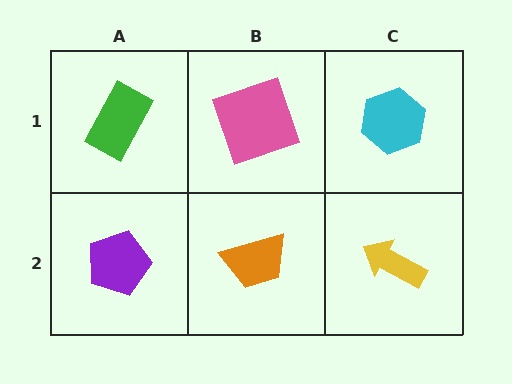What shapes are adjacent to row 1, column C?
A yellow arrow (row 2, column C), a pink square (row 1, column B).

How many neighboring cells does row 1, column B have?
3.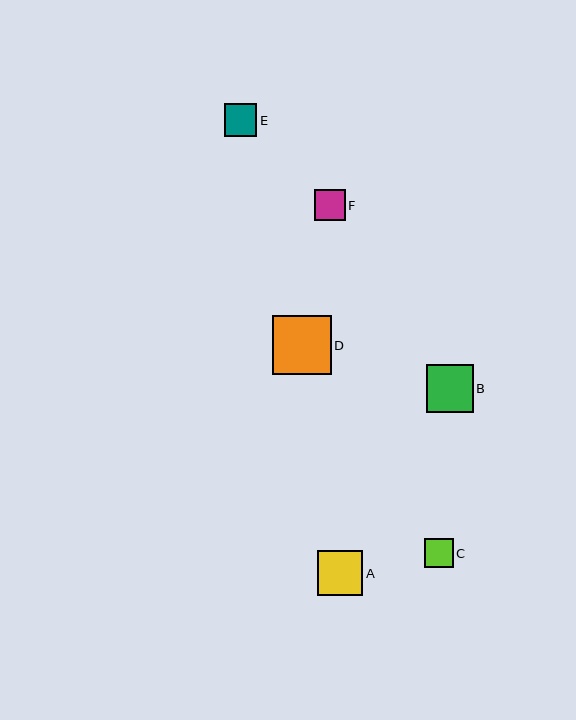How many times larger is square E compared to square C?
Square E is approximately 1.1 times the size of square C.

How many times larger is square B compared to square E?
Square B is approximately 1.5 times the size of square E.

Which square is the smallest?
Square C is the smallest with a size of approximately 29 pixels.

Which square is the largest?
Square D is the largest with a size of approximately 58 pixels.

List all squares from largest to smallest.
From largest to smallest: D, B, A, E, F, C.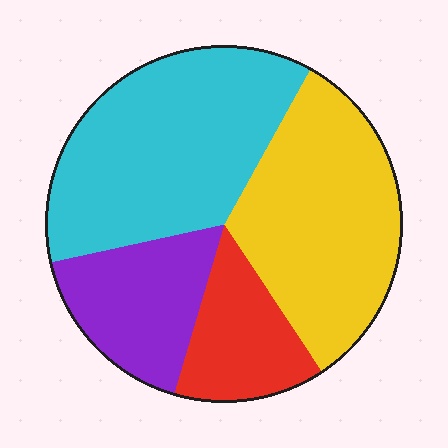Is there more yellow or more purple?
Yellow.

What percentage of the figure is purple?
Purple takes up about one sixth (1/6) of the figure.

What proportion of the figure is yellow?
Yellow covers 33% of the figure.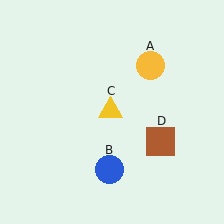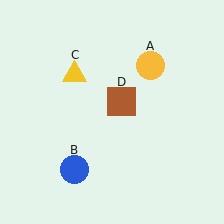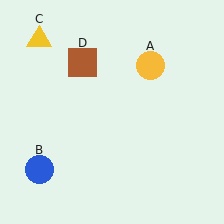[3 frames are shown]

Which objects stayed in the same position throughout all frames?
Yellow circle (object A) remained stationary.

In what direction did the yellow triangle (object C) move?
The yellow triangle (object C) moved up and to the left.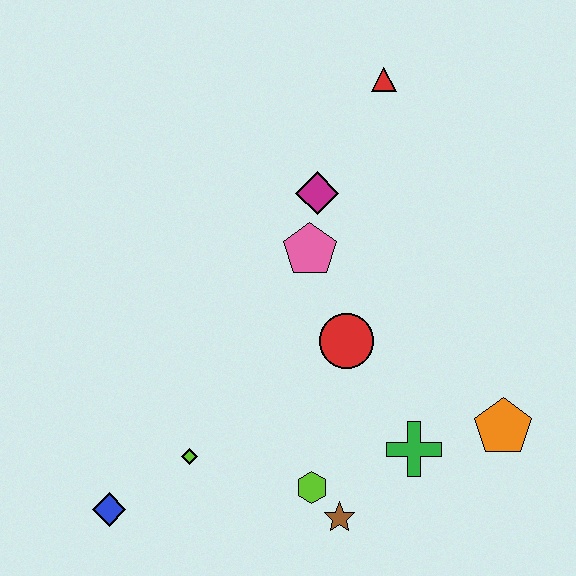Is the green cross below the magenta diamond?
Yes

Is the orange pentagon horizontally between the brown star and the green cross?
No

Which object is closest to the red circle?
The pink pentagon is closest to the red circle.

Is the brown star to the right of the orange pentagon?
No